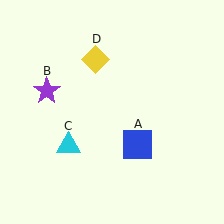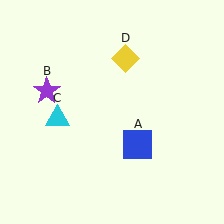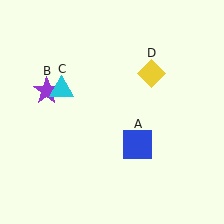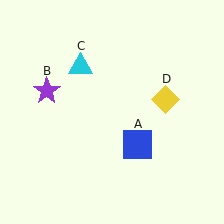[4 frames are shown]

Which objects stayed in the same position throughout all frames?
Blue square (object A) and purple star (object B) remained stationary.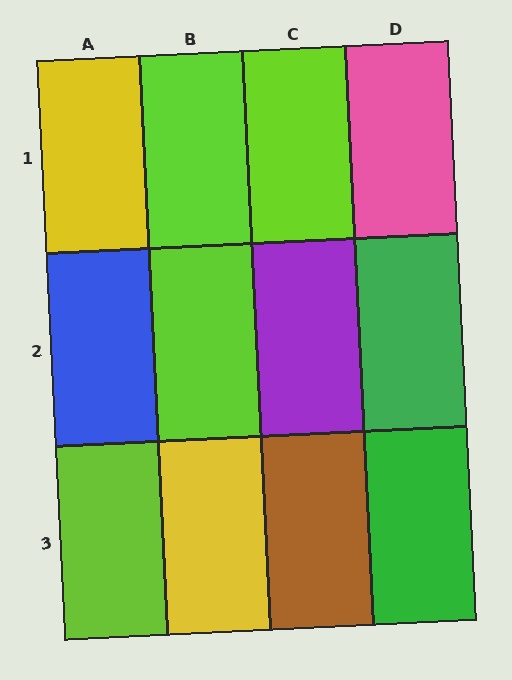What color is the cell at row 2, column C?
Purple.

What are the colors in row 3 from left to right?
Lime, yellow, brown, green.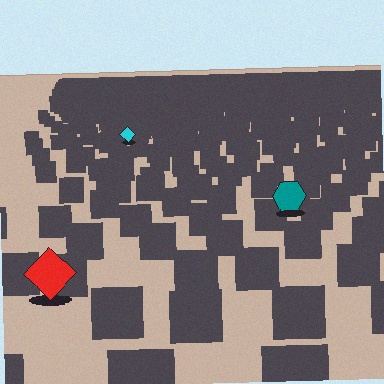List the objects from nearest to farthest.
From nearest to farthest: the red diamond, the teal hexagon, the cyan diamond.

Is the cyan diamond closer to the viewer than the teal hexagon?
No. The teal hexagon is closer — you can tell from the texture gradient: the ground texture is coarser near it.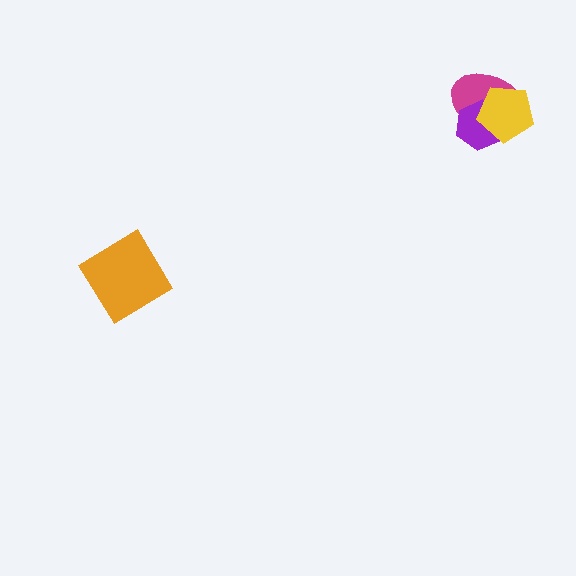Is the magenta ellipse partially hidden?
Yes, it is partially covered by another shape.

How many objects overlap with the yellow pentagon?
2 objects overlap with the yellow pentagon.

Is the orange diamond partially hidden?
No, no other shape covers it.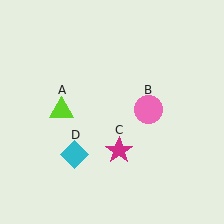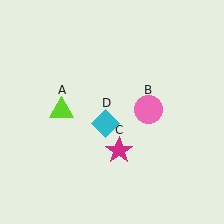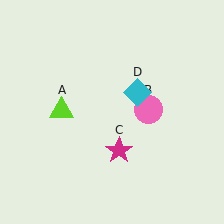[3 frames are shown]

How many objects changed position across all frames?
1 object changed position: cyan diamond (object D).